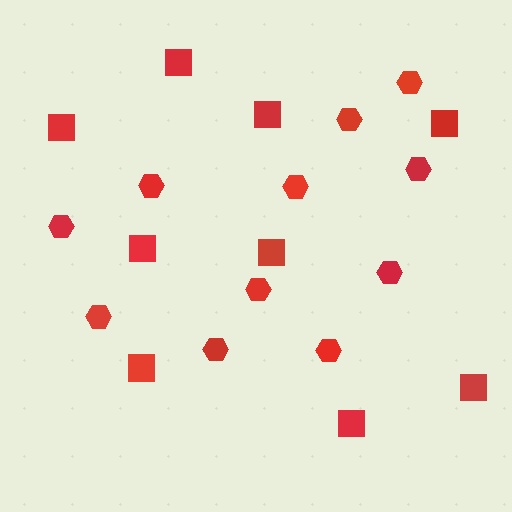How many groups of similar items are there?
There are 2 groups: one group of squares (9) and one group of hexagons (11).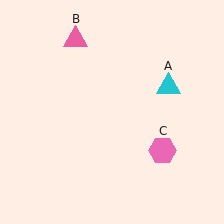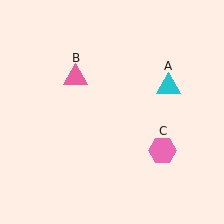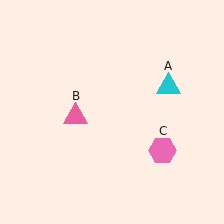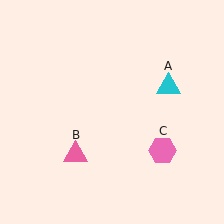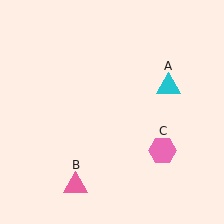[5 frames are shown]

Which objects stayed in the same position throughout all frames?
Cyan triangle (object A) and pink hexagon (object C) remained stationary.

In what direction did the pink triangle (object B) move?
The pink triangle (object B) moved down.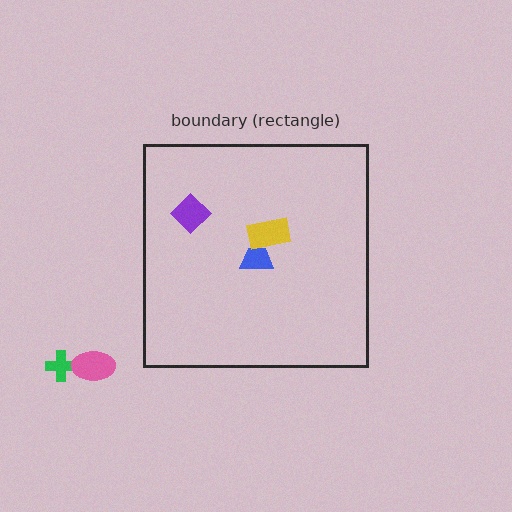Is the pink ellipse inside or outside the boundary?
Outside.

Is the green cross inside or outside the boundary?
Outside.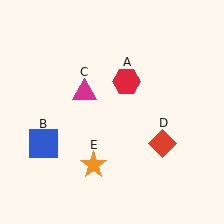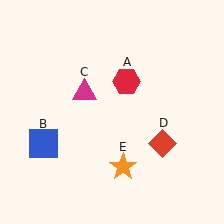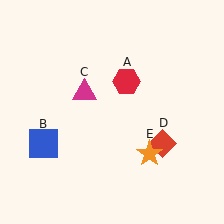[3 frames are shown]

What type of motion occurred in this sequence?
The orange star (object E) rotated counterclockwise around the center of the scene.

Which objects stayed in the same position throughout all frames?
Red hexagon (object A) and blue square (object B) and magenta triangle (object C) and red diamond (object D) remained stationary.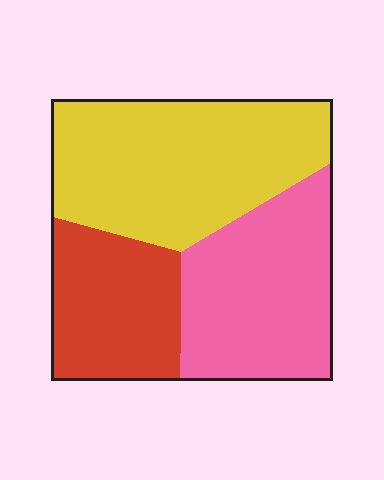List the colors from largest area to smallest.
From largest to smallest: yellow, pink, red.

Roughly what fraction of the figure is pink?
Pink takes up about one third (1/3) of the figure.